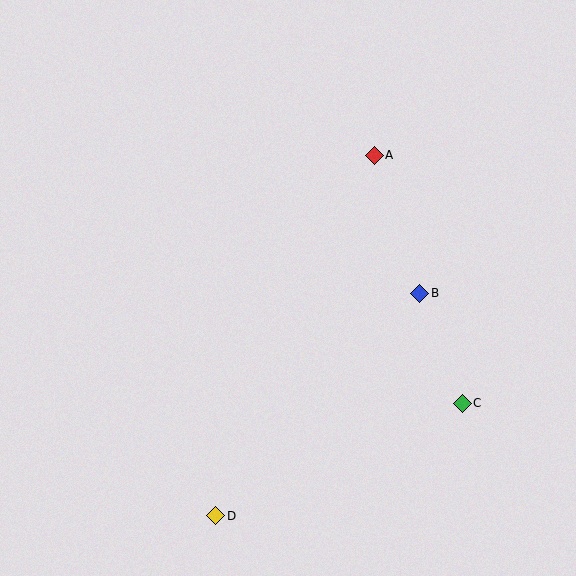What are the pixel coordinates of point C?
Point C is at (462, 403).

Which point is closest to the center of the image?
Point B at (420, 293) is closest to the center.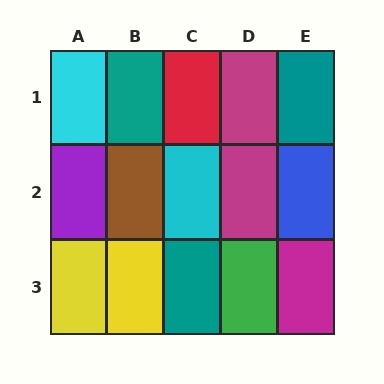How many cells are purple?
1 cell is purple.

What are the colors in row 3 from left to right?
Yellow, yellow, teal, green, magenta.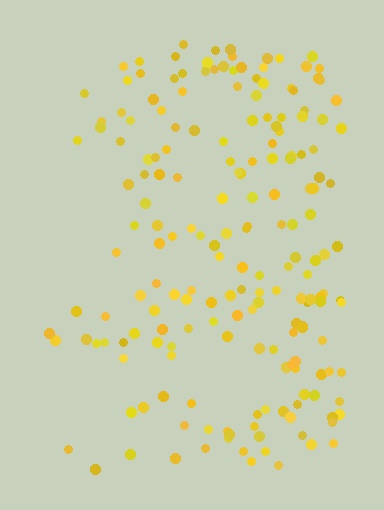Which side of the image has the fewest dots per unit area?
The left.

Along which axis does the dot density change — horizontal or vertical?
Horizontal.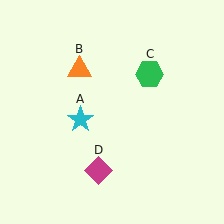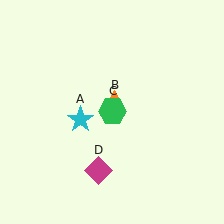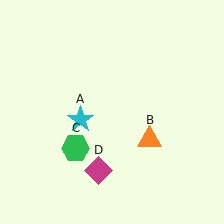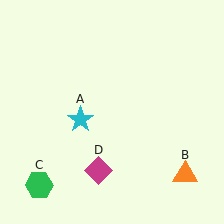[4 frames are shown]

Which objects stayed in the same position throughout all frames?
Cyan star (object A) and magenta diamond (object D) remained stationary.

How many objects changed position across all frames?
2 objects changed position: orange triangle (object B), green hexagon (object C).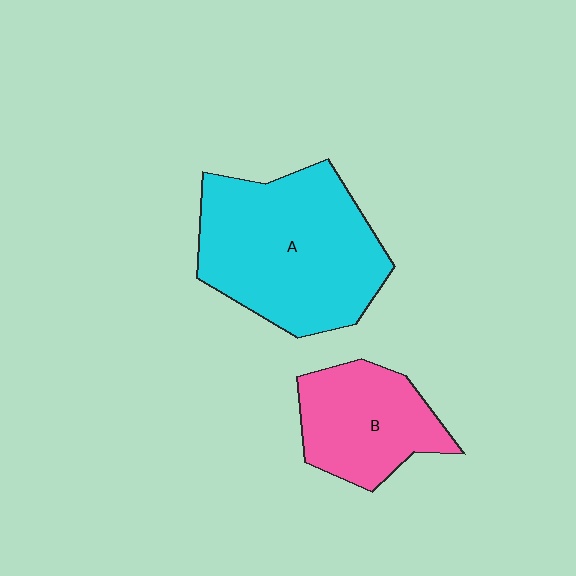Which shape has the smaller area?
Shape B (pink).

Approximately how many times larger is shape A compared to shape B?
Approximately 1.8 times.